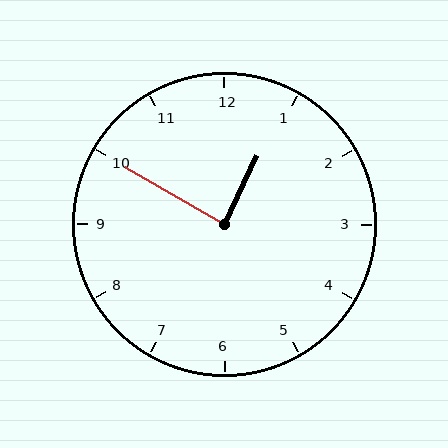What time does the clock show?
12:50.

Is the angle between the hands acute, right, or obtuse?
It is right.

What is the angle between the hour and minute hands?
Approximately 85 degrees.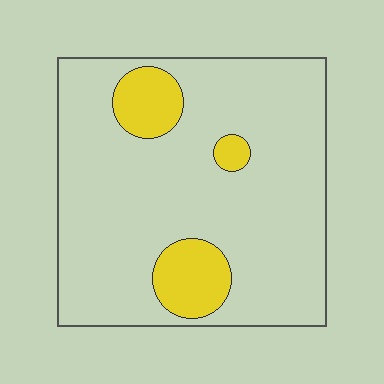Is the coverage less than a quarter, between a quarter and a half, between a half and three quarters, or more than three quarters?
Less than a quarter.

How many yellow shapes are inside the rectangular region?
3.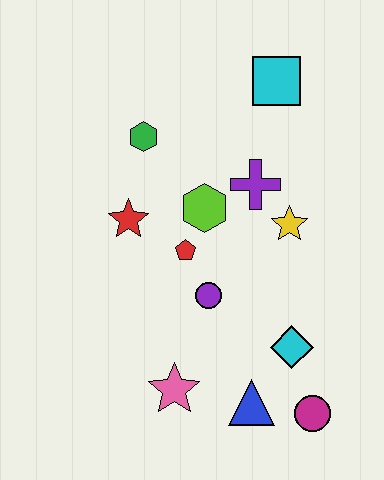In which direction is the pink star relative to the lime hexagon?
The pink star is below the lime hexagon.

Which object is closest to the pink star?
The blue triangle is closest to the pink star.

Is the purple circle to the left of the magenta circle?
Yes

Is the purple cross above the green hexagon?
No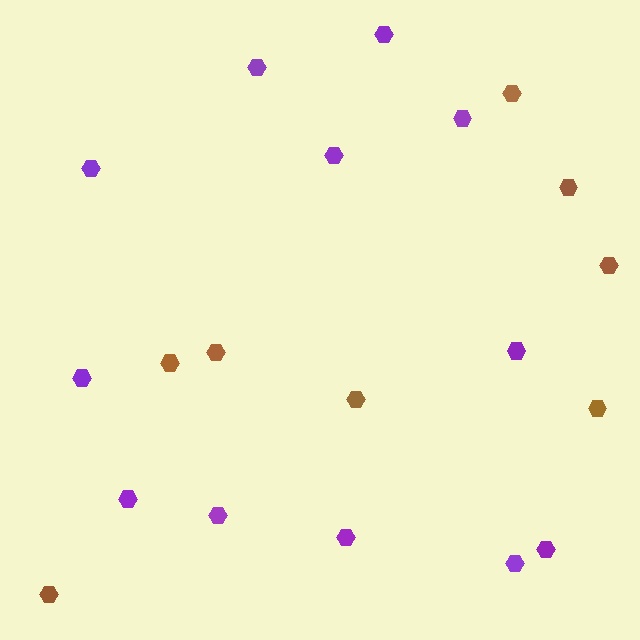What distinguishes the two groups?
There are 2 groups: one group of purple hexagons (12) and one group of brown hexagons (8).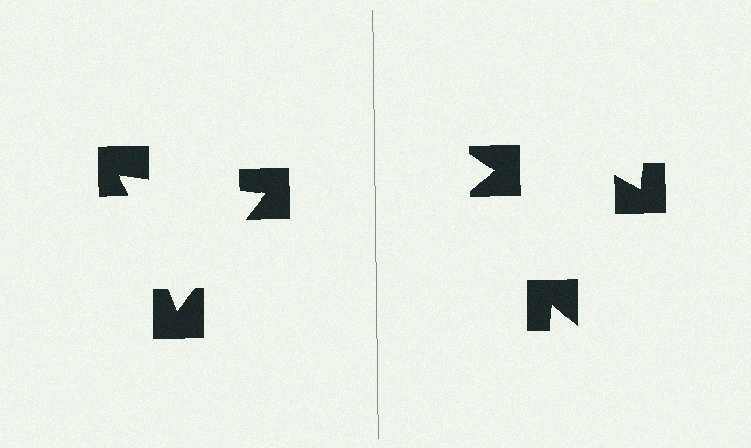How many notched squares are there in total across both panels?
6 — 3 on each side.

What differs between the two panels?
The notched squares are positioned identically on both sides; only the wedge orientations differ. On the left they align to a triangle; on the right they are misaligned.